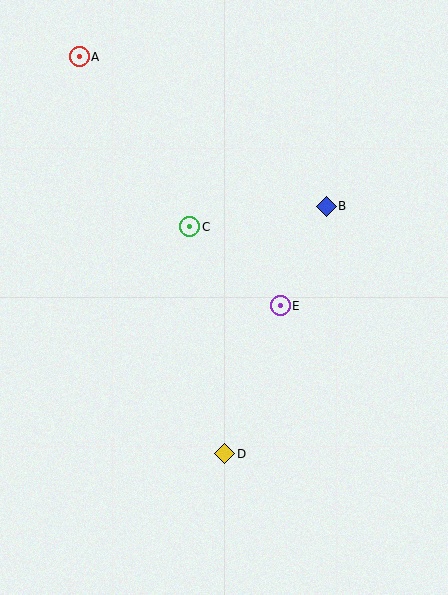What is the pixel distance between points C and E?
The distance between C and E is 120 pixels.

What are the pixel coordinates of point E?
Point E is at (280, 306).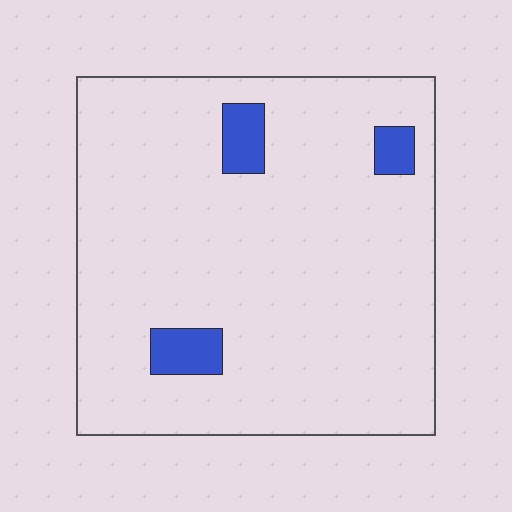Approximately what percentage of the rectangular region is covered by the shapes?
Approximately 5%.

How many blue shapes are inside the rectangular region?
3.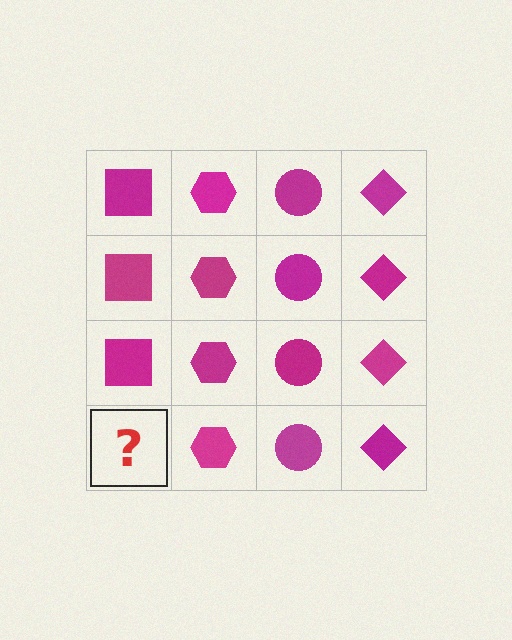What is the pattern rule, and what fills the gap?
The rule is that each column has a consistent shape. The gap should be filled with a magenta square.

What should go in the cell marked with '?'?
The missing cell should contain a magenta square.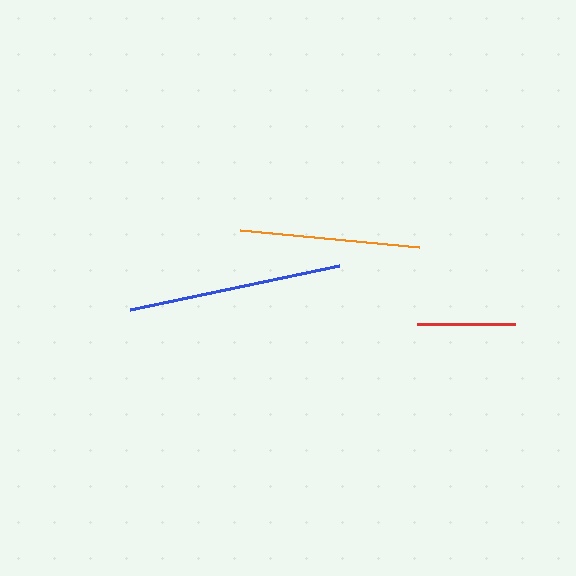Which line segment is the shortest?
The red line is the shortest at approximately 99 pixels.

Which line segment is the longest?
The blue line is the longest at approximately 214 pixels.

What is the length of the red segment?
The red segment is approximately 99 pixels long.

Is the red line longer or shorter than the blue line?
The blue line is longer than the red line.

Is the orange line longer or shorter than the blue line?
The blue line is longer than the orange line.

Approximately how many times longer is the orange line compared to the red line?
The orange line is approximately 1.8 times the length of the red line.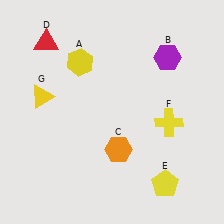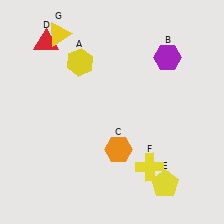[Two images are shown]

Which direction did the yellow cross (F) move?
The yellow cross (F) moved down.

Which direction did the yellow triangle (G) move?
The yellow triangle (G) moved up.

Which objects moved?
The objects that moved are: the yellow cross (F), the yellow triangle (G).